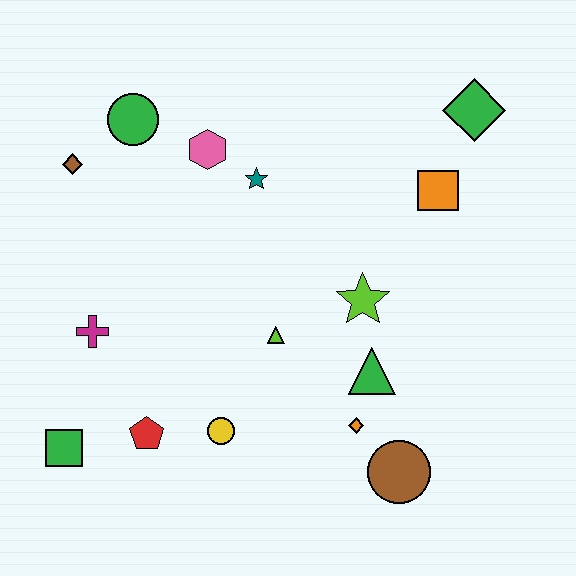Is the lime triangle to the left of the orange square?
Yes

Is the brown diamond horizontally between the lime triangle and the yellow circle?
No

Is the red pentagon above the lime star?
No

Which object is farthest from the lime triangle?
The green diamond is farthest from the lime triangle.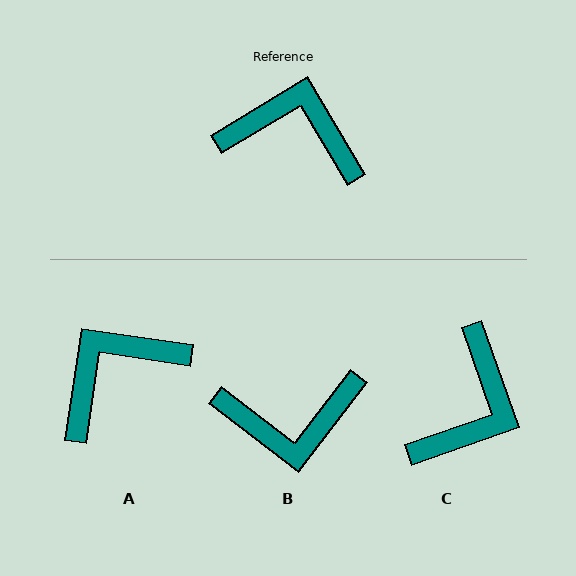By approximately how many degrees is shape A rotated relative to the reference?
Approximately 51 degrees counter-clockwise.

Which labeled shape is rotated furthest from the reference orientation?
B, about 158 degrees away.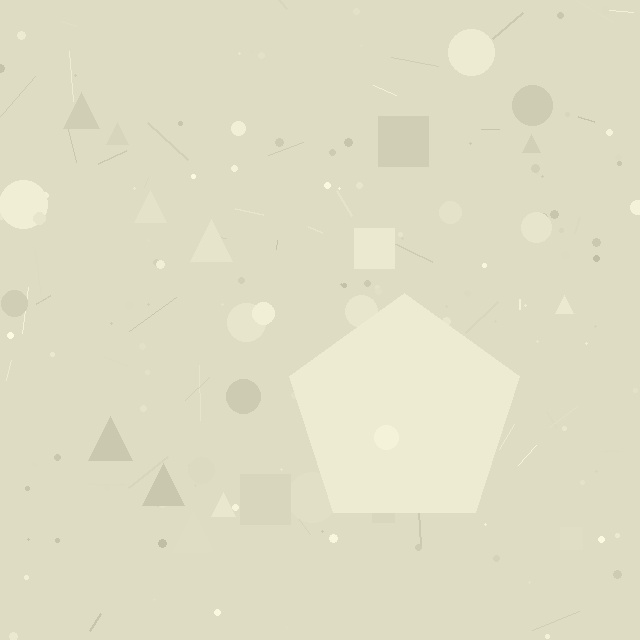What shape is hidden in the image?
A pentagon is hidden in the image.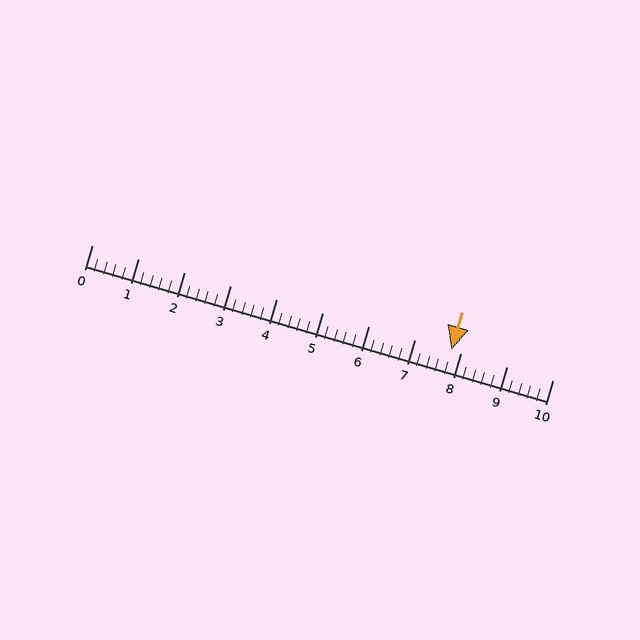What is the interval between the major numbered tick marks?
The major tick marks are spaced 1 units apart.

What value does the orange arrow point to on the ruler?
The orange arrow points to approximately 7.8.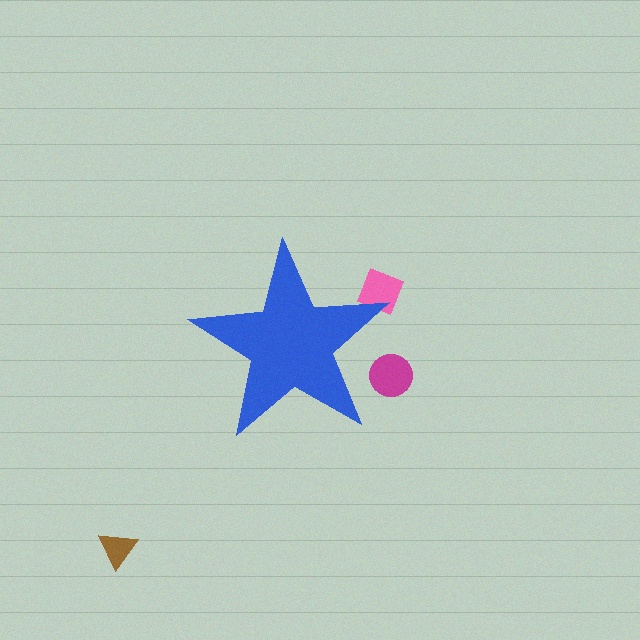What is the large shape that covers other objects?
A blue star.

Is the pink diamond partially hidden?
Yes, the pink diamond is partially hidden behind the blue star.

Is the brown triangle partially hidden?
No, the brown triangle is fully visible.